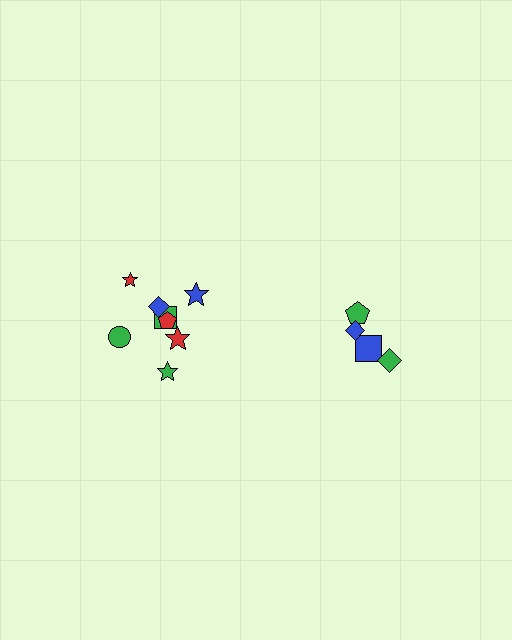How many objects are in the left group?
There are 8 objects.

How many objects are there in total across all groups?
There are 12 objects.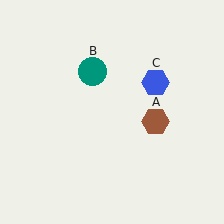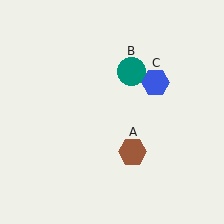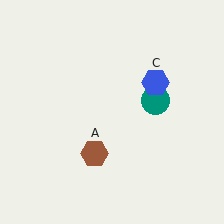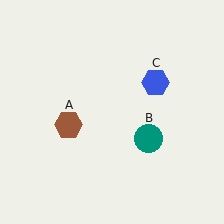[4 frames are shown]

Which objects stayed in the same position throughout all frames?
Blue hexagon (object C) remained stationary.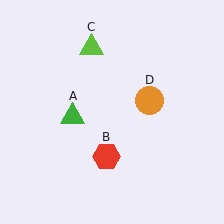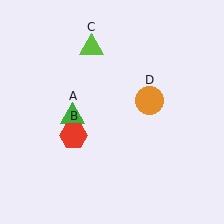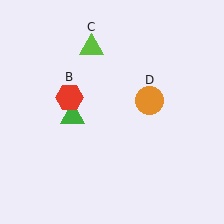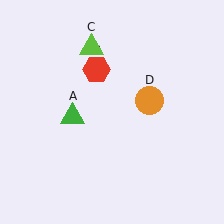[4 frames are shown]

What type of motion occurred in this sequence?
The red hexagon (object B) rotated clockwise around the center of the scene.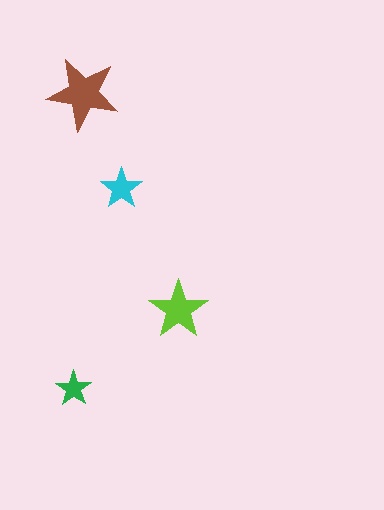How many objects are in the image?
There are 4 objects in the image.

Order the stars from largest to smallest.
the brown one, the lime one, the cyan one, the green one.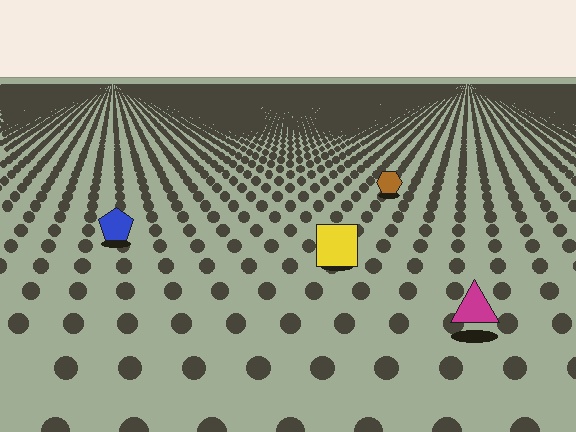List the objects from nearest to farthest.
From nearest to farthest: the magenta triangle, the yellow square, the blue pentagon, the brown hexagon.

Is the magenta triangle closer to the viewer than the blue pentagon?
Yes. The magenta triangle is closer — you can tell from the texture gradient: the ground texture is coarser near it.